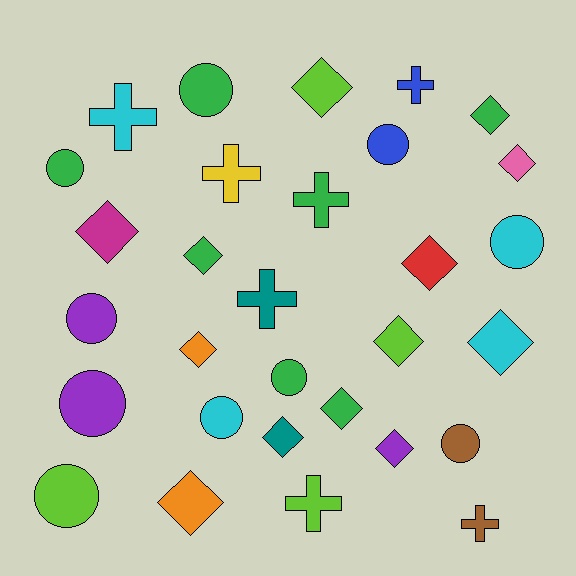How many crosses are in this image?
There are 7 crosses.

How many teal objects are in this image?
There are 2 teal objects.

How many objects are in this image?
There are 30 objects.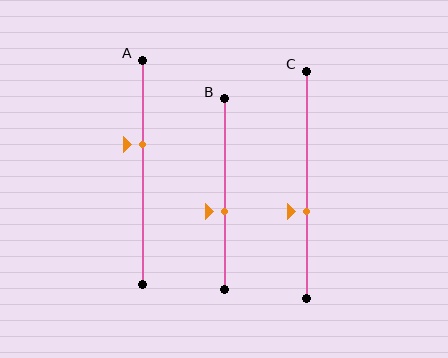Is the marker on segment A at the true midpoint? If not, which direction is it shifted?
No, the marker on segment A is shifted upward by about 13% of the segment length.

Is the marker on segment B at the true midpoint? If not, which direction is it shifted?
No, the marker on segment B is shifted downward by about 9% of the segment length.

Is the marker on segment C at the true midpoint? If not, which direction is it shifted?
No, the marker on segment C is shifted downward by about 12% of the segment length.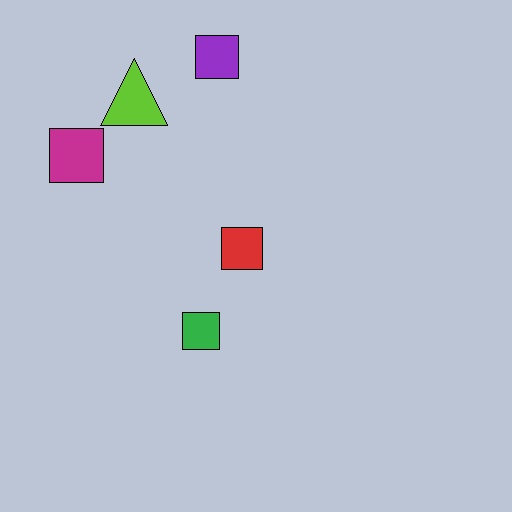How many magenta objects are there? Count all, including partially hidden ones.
There is 1 magenta object.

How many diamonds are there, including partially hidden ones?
There are no diamonds.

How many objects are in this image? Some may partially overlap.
There are 5 objects.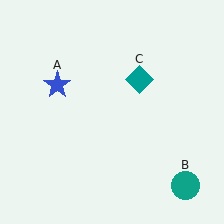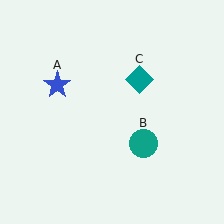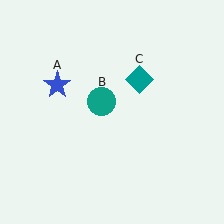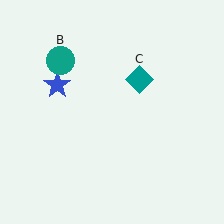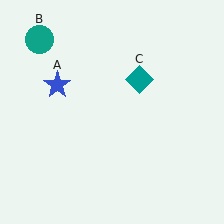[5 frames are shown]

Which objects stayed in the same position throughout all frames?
Blue star (object A) and teal diamond (object C) remained stationary.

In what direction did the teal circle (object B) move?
The teal circle (object B) moved up and to the left.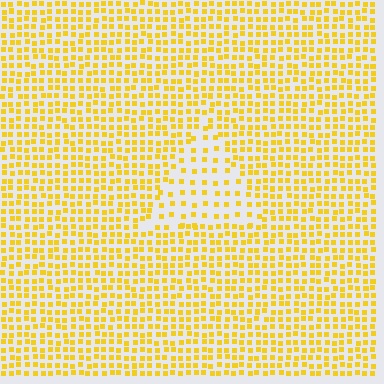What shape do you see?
I see a triangle.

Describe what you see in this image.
The image contains small yellow elements arranged at two different densities. A triangle-shaped region is visible where the elements are less densely packed than the surrounding area.